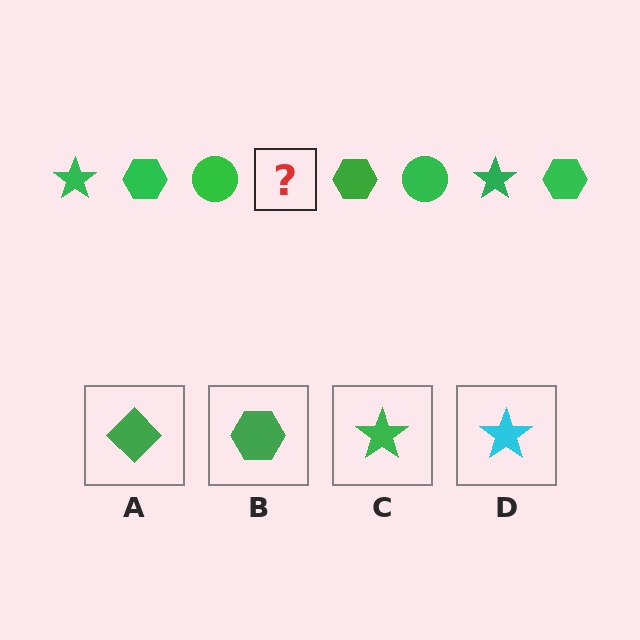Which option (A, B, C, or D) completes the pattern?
C.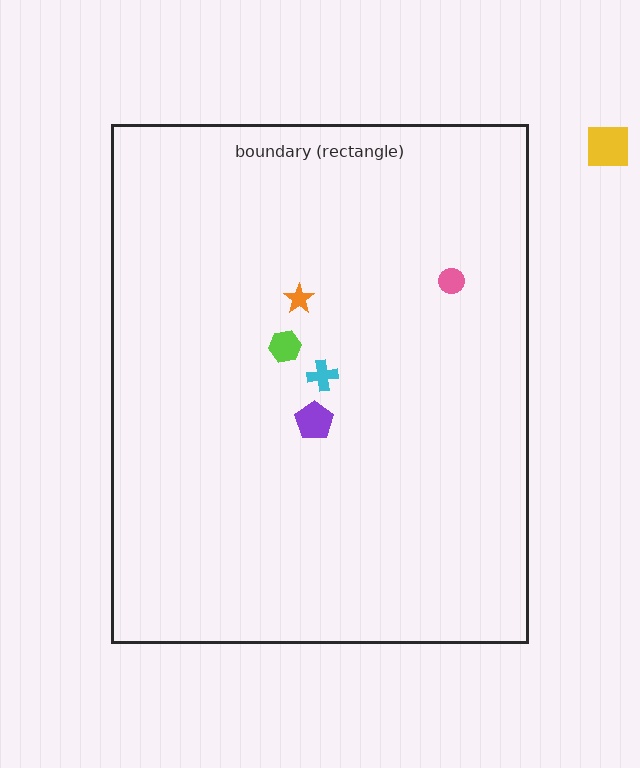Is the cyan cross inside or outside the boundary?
Inside.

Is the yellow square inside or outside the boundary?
Outside.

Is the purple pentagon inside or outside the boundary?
Inside.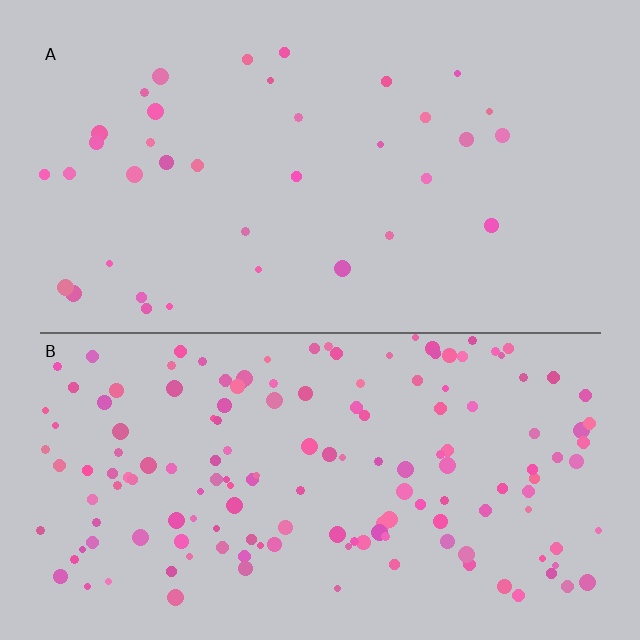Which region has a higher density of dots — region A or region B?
B (the bottom).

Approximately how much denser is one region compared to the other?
Approximately 4.3× — region B over region A.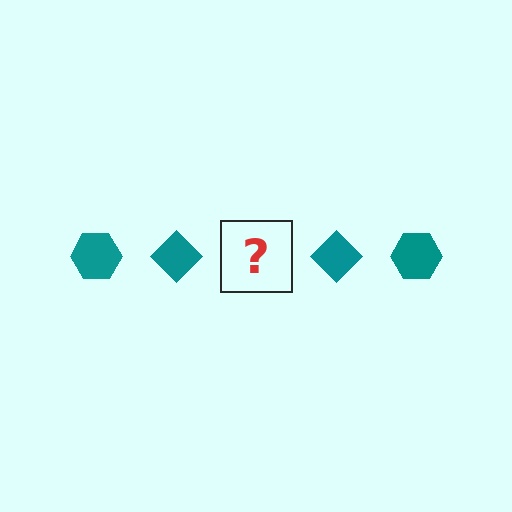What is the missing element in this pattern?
The missing element is a teal hexagon.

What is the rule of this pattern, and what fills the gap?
The rule is that the pattern cycles through hexagon, diamond shapes in teal. The gap should be filled with a teal hexagon.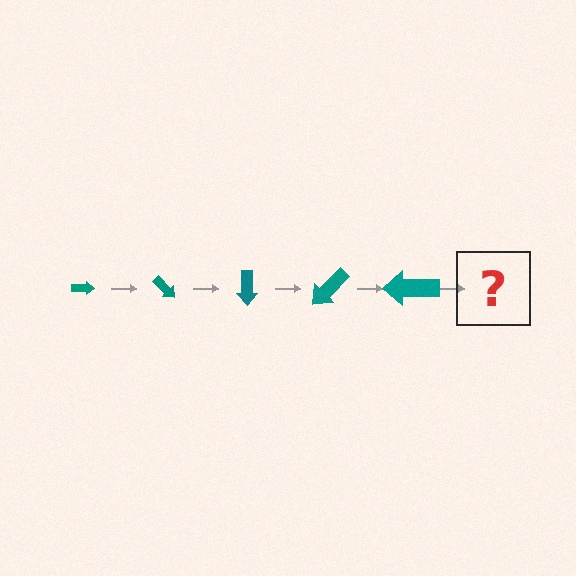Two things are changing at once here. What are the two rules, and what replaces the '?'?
The two rules are that the arrow grows larger each step and it rotates 45 degrees each step. The '?' should be an arrow, larger than the previous one and rotated 225 degrees from the start.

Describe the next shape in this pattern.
It should be an arrow, larger than the previous one and rotated 225 degrees from the start.